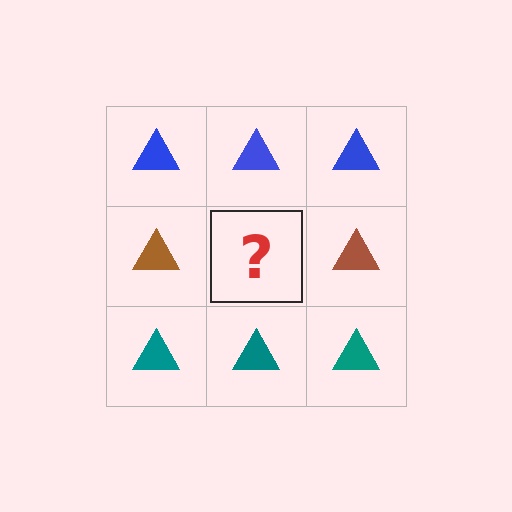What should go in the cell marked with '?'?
The missing cell should contain a brown triangle.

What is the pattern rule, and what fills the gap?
The rule is that each row has a consistent color. The gap should be filled with a brown triangle.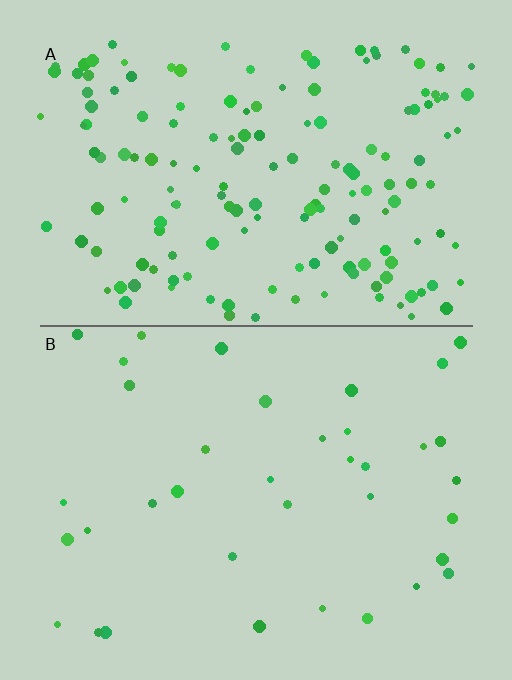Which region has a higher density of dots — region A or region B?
A (the top).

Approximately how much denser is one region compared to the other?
Approximately 4.3× — region A over region B.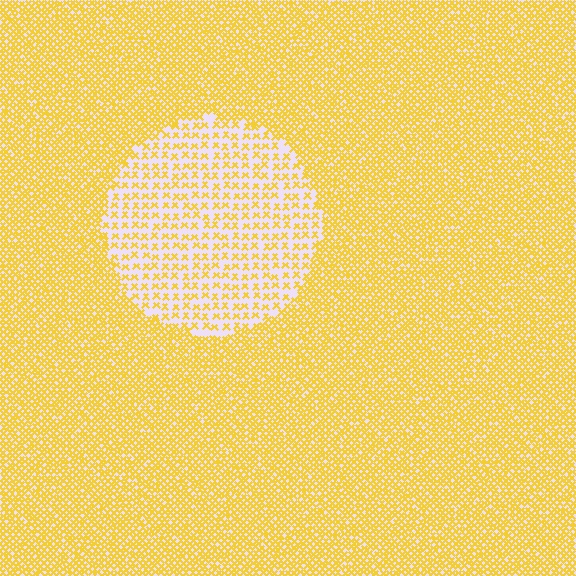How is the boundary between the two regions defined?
The boundary is defined by a change in element density (approximately 2.5x ratio). All elements are the same color, size, and shape.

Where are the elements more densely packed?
The elements are more densely packed outside the circle boundary.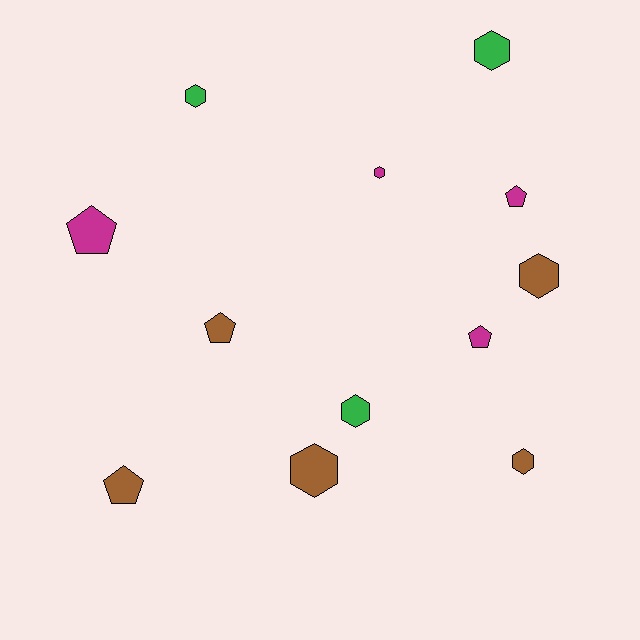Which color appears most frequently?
Brown, with 5 objects.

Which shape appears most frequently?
Hexagon, with 7 objects.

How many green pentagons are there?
There are no green pentagons.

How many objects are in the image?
There are 12 objects.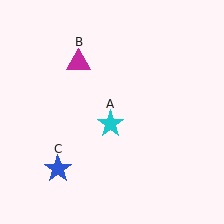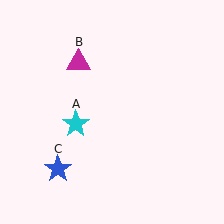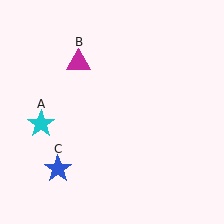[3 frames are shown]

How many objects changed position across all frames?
1 object changed position: cyan star (object A).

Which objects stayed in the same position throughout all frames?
Magenta triangle (object B) and blue star (object C) remained stationary.